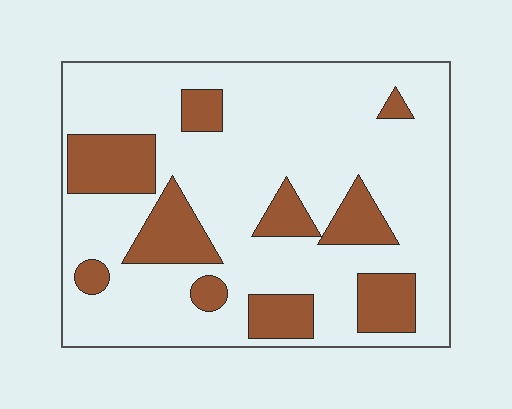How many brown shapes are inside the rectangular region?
10.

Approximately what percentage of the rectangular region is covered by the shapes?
Approximately 25%.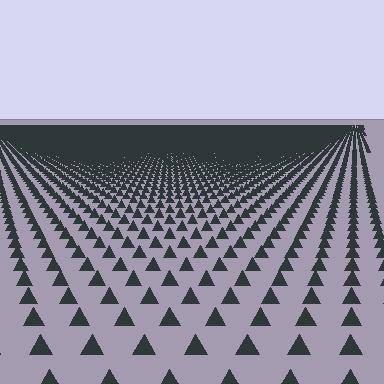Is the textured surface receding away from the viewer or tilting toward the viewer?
The surface is receding away from the viewer. Texture elements get smaller and denser toward the top.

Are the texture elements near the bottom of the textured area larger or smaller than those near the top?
Larger. Near the bottom, elements are closer to the viewer and appear at a bigger on-screen size.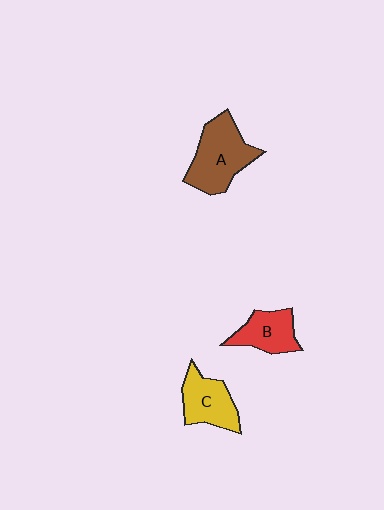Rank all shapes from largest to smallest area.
From largest to smallest: A (brown), C (yellow), B (red).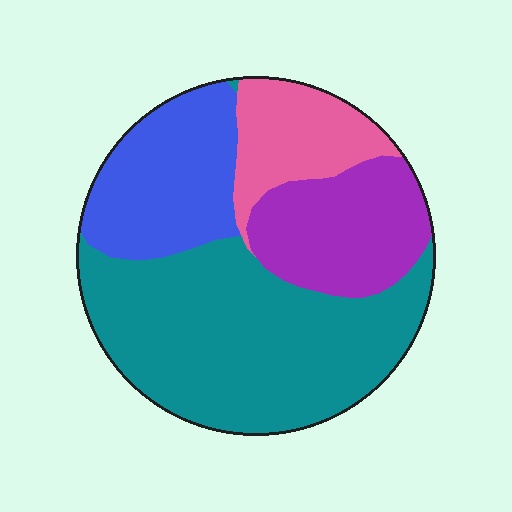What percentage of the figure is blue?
Blue takes up about one fifth (1/5) of the figure.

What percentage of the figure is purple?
Purple covers about 20% of the figure.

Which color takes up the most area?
Teal, at roughly 45%.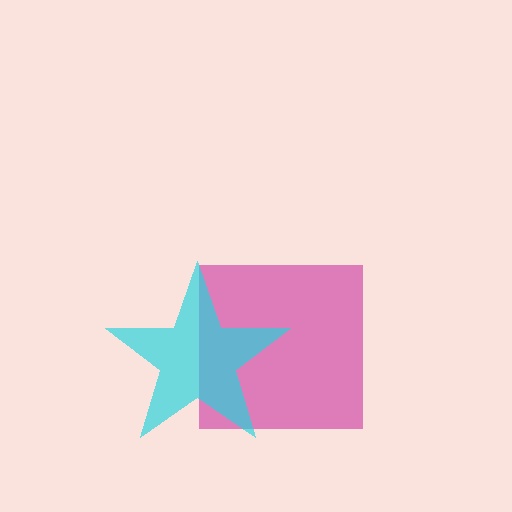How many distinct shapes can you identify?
There are 2 distinct shapes: a magenta square, a cyan star.